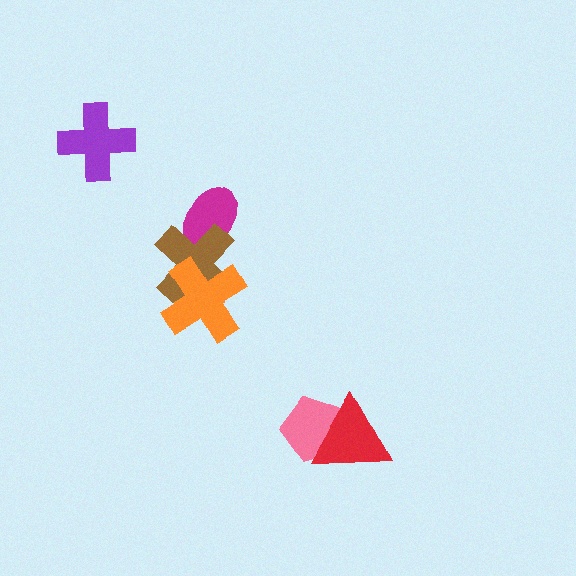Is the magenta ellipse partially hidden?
Yes, it is partially covered by another shape.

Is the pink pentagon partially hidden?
Yes, it is partially covered by another shape.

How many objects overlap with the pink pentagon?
1 object overlaps with the pink pentagon.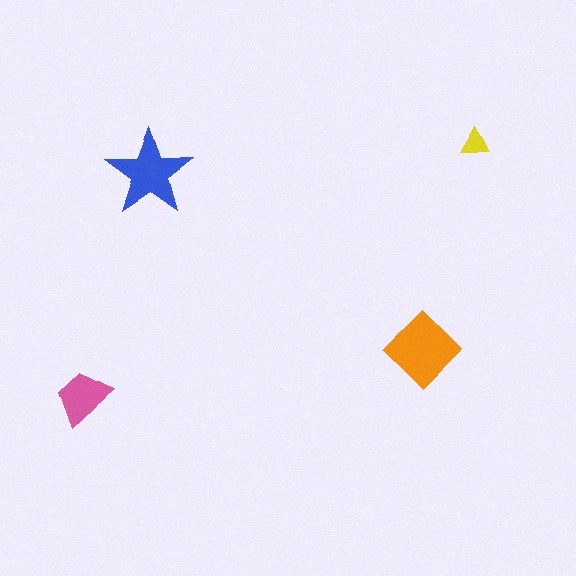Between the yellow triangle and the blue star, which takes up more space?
The blue star.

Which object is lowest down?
The pink trapezoid is bottommost.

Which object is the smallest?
The yellow triangle.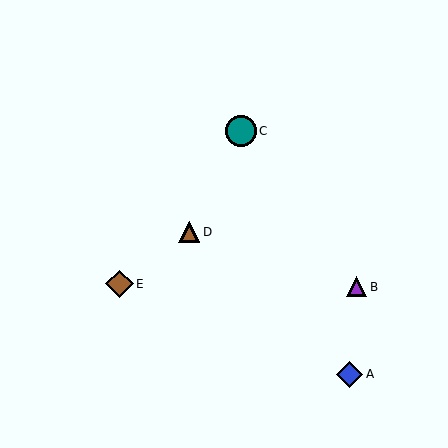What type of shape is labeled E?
Shape E is a brown diamond.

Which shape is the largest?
The teal circle (labeled C) is the largest.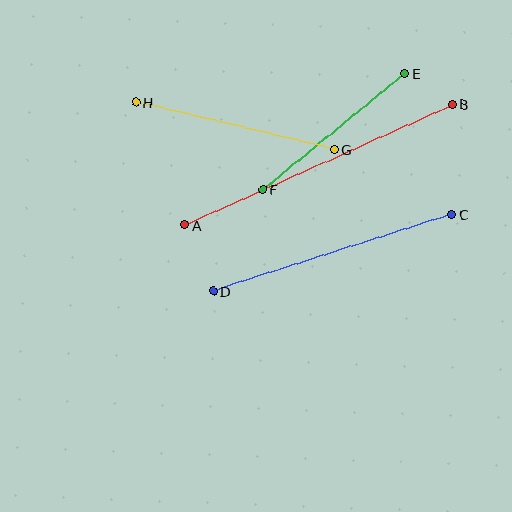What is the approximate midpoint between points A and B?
The midpoint is at approximately (318, 165) pixels.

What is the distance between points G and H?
The distance is approximately 204 pixels.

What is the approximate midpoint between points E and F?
The midpoint is at approximately (334, 132) pixels.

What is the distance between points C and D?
The distance is approximately 251 pixels.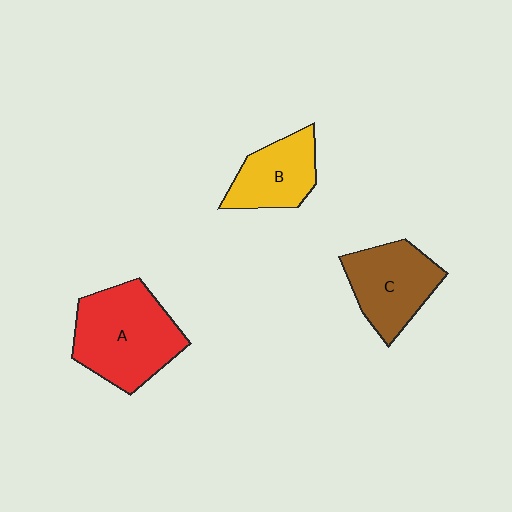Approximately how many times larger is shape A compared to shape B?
Approximately 1.7 times.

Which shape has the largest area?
Shape A (red).